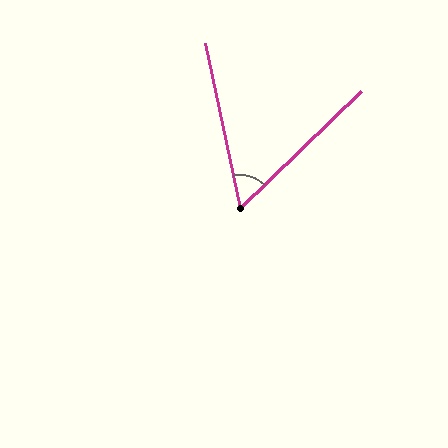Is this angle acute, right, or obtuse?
It is acute.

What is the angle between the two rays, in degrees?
Approximately 58 degrees.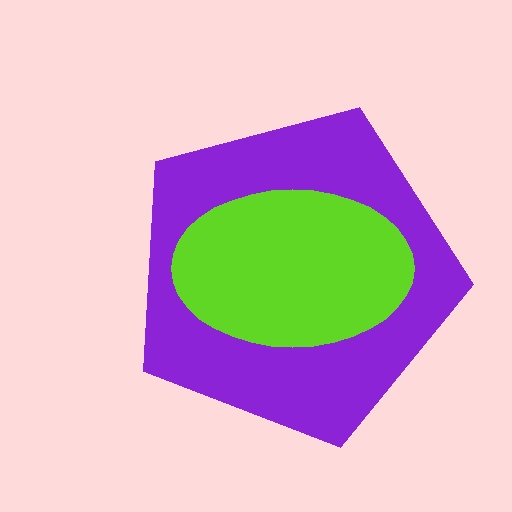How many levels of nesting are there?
2.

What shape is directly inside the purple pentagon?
The lime ellipse.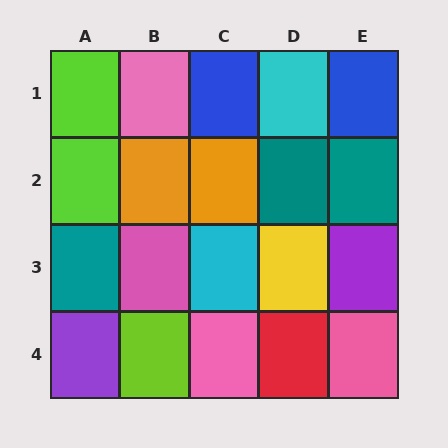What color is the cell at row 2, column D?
Teal.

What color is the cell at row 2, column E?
Teal.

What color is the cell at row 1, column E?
Blue.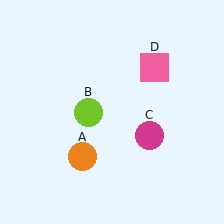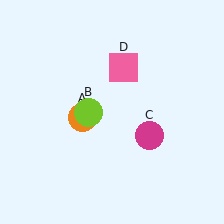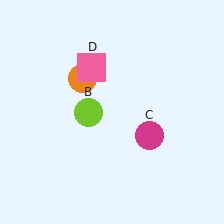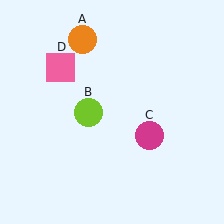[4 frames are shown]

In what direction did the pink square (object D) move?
The pink square (object D) moved left.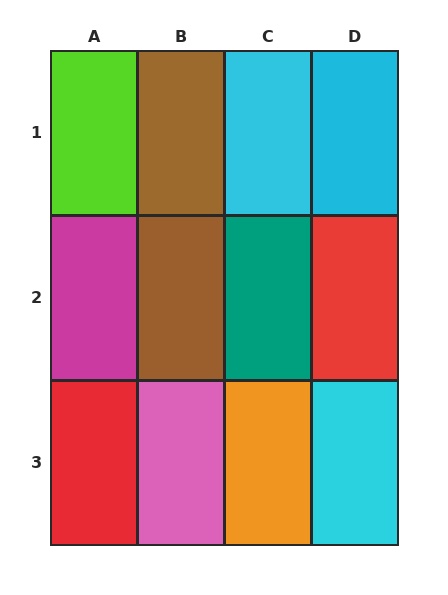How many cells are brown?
2 cells are brown.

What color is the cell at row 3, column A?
Red.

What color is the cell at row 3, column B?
Pink.